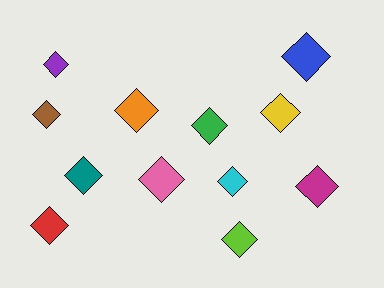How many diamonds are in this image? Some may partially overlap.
There are 12 diamonds.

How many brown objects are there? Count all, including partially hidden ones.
There is 1 brown object.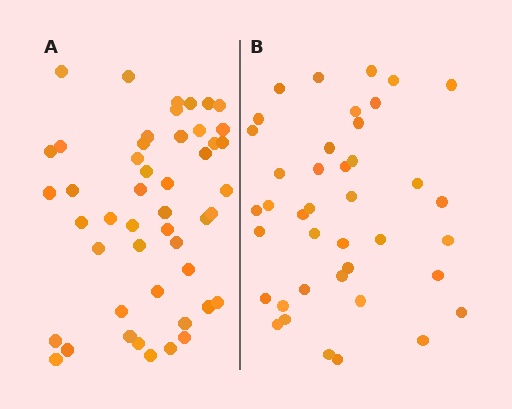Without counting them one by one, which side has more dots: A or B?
Region A (the left region) has more dots.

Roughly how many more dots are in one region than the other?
Region A has roughly 8 or so more dots than region B.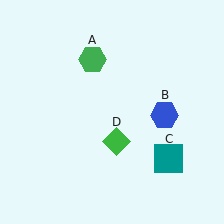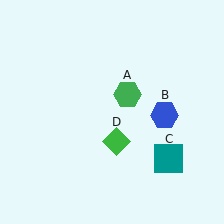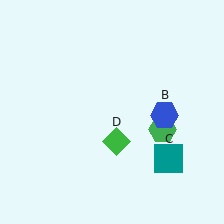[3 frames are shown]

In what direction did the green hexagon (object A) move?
The green hexagon (object A) moved down and to the right.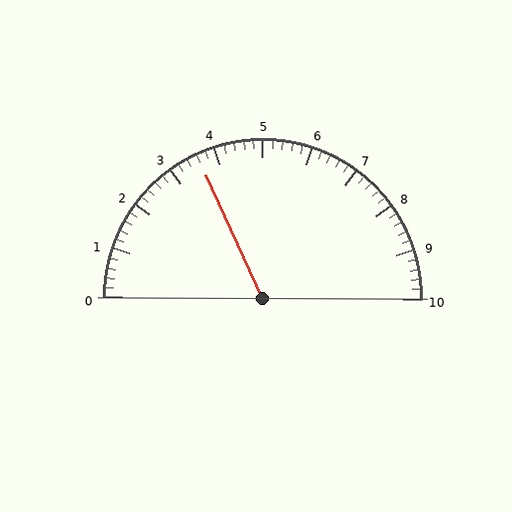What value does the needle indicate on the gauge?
The needle indicates approximately 3.6.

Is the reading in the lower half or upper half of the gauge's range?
The reading is in the lower half of the range (0 to 10).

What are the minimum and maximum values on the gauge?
The gauge ranges from 0 to 10.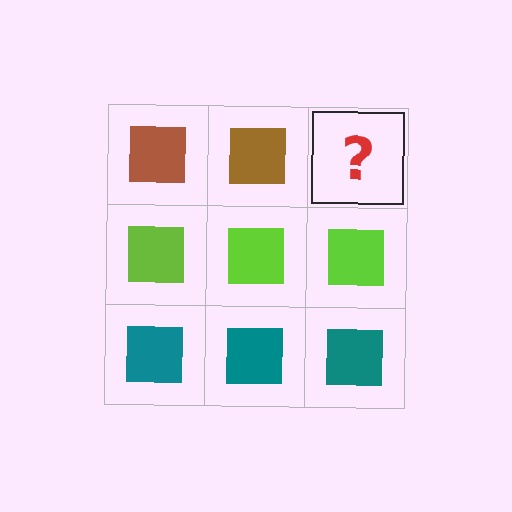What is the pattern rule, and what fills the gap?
The rule is that each row has a consistent color. The gap should be filled with a brown square.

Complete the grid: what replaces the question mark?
The question mark should be replaced with a brown square.